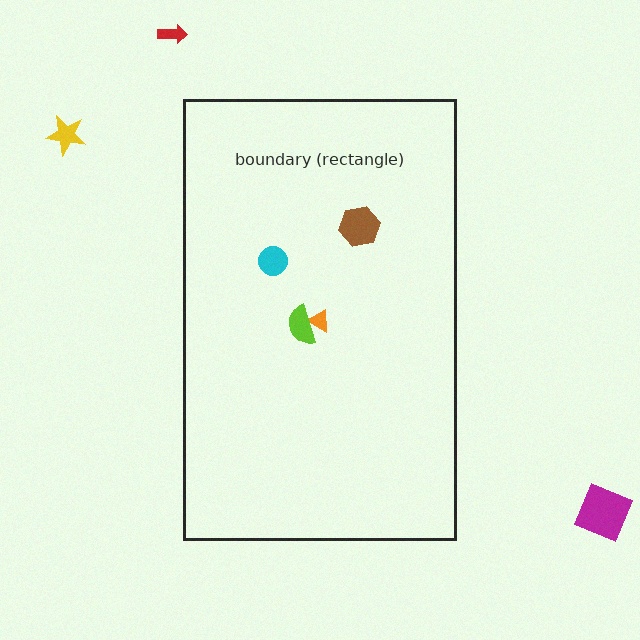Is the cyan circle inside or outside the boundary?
Inside.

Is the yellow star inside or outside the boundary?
Outside.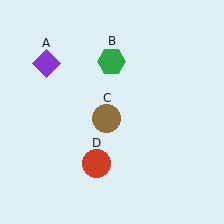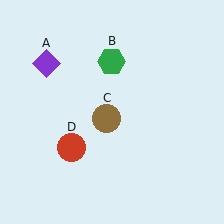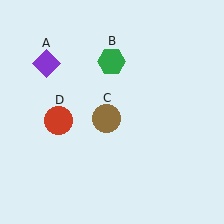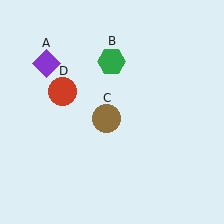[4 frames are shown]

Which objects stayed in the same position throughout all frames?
Purple diamond (object A) and green hexagon (object B) and brown circle (object C) remained stationary.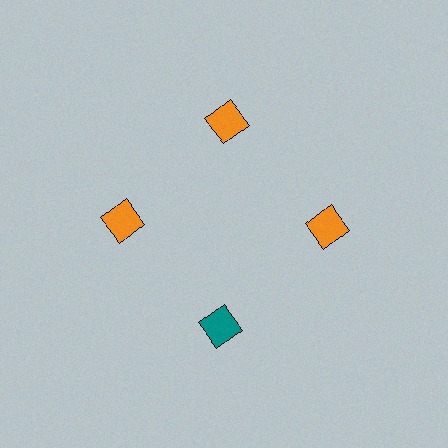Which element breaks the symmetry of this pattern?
The teal diamond at roughly the 6 o'clock position breaks the symmetry. All other shapes are orange diamonds.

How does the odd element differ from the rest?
It has a different color: teal instead of orange.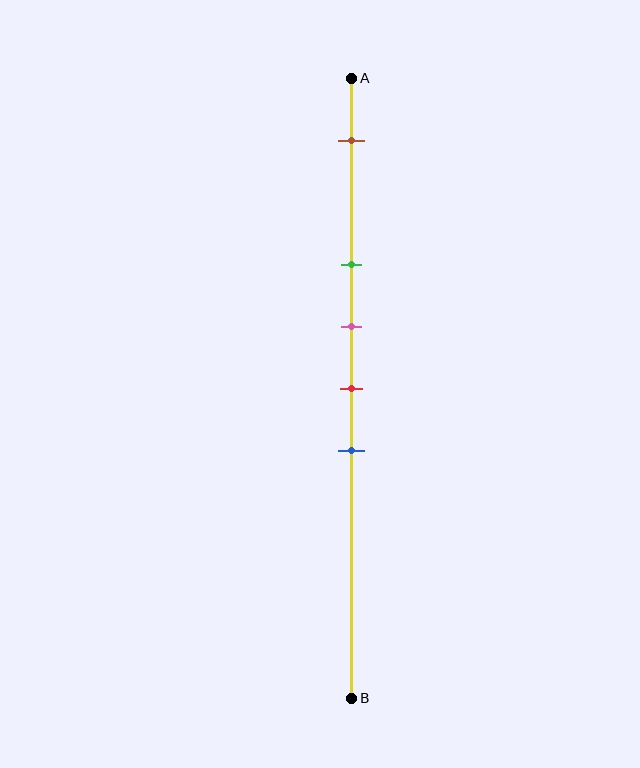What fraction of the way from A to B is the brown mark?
The brown mark is approximately 10% (0.1) of the way from A to B.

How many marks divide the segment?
There are 5 marks dividing the segment.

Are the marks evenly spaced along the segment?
No, the marks are not evenly spaced.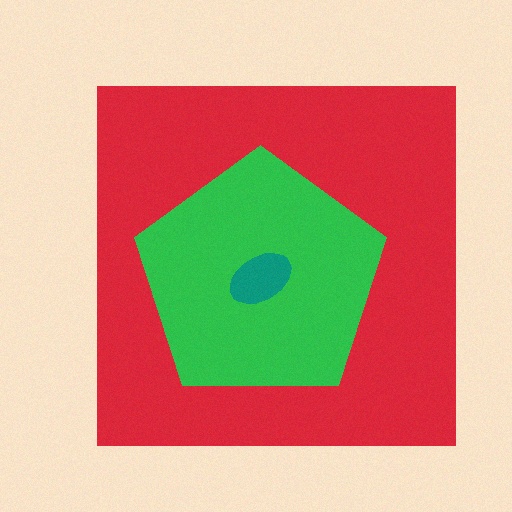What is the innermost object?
The teal ellipse.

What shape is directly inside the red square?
The green pentagon.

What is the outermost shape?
The red square.